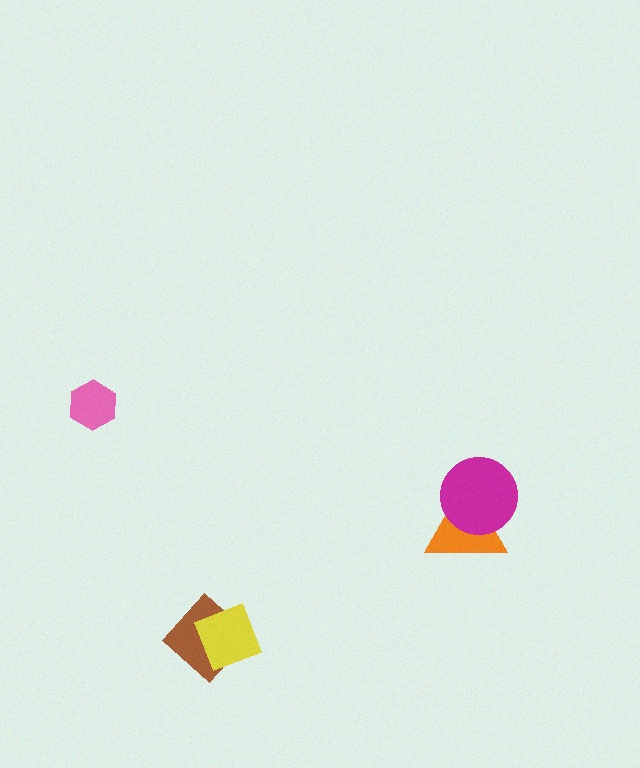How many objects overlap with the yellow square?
1 object overlaps with the yellow square.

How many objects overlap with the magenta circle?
1 object overlaps with the magenta circle.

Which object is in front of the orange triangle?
The magenta circle is in front of the orange triangle.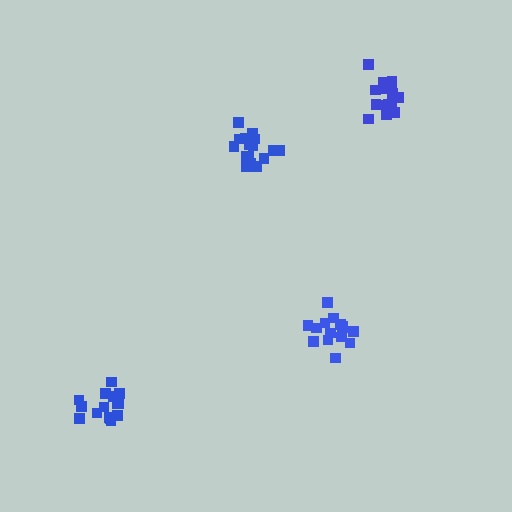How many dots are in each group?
Group 1: 15 dots, Group 2: 16 dots, Group 3: 15 dots, Group 4: 16 dots (62 total).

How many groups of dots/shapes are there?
There are 4 groups.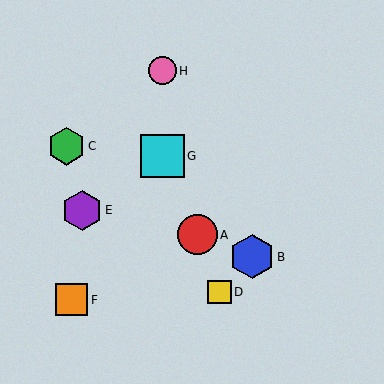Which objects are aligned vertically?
Objects G, H are aligned vertically.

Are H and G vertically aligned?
Yes, both are at x≈162.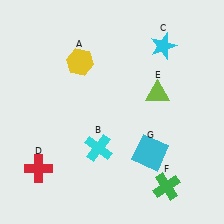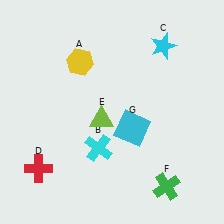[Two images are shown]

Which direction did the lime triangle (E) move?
The lime triangle (E) moved left.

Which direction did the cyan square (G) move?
The cyan square (G) moved up.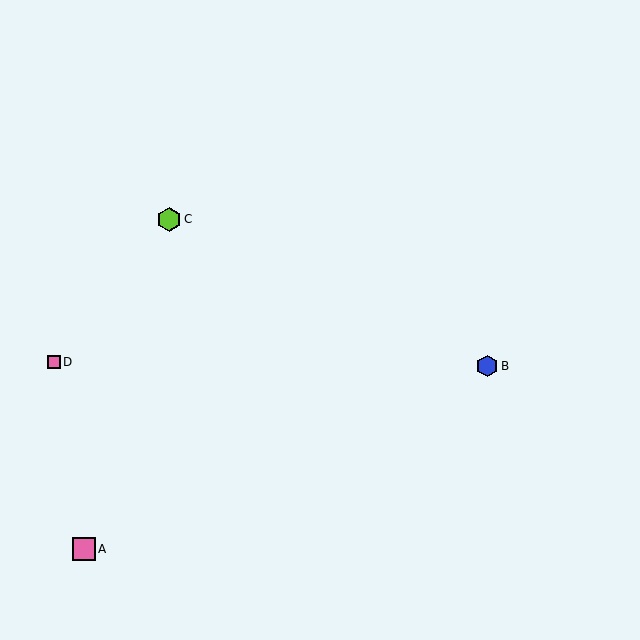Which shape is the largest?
The lime hexagon (labeled C) is the largest.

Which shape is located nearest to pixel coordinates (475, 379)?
The blue hexagon (labeled B) at (487, 366) is nearest to that location.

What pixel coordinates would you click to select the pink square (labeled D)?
Click at (54, 362) to select the pink square D.